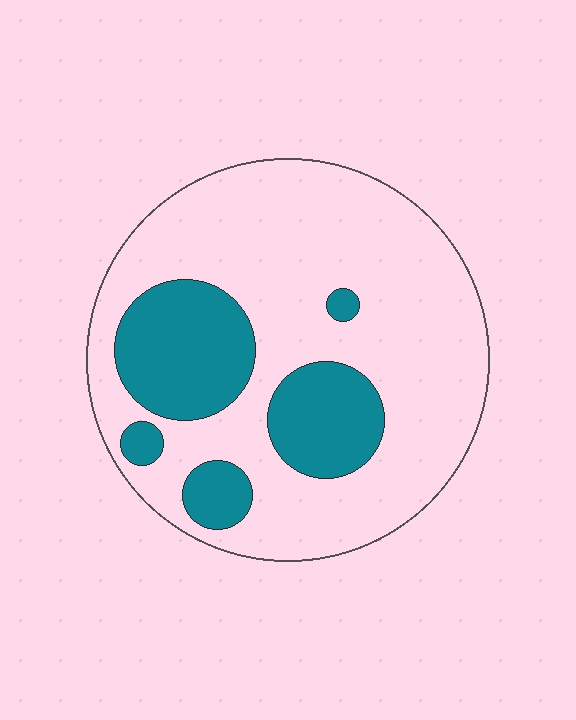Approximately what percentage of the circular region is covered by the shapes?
Approximately 25%.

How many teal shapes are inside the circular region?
5.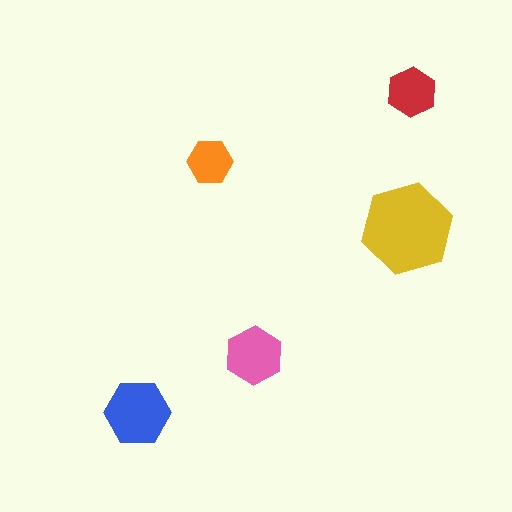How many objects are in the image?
There are 5 objects in the image.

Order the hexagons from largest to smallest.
the yellow one, the blue one, the pink one, the red one, the orange one.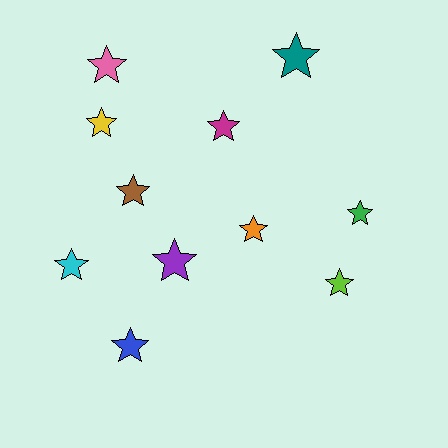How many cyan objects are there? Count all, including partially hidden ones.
There is 1 cyan object.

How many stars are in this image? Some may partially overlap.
There are 11 stars.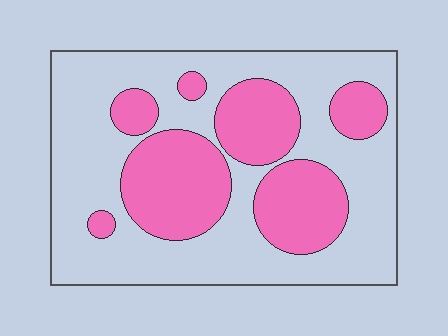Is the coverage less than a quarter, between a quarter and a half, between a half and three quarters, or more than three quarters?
Between a quarter and a half.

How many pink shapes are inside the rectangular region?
7.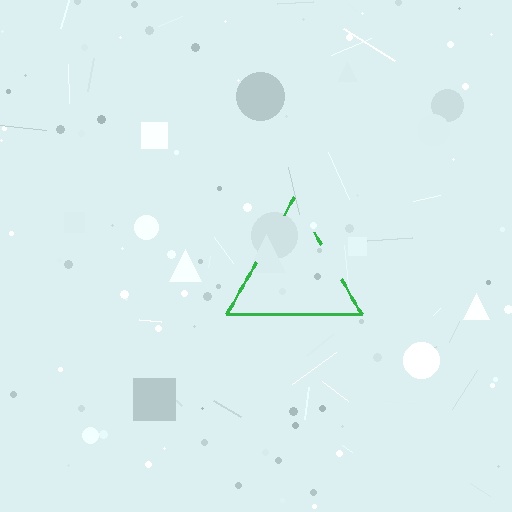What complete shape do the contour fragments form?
The contour fragments form a triangle.